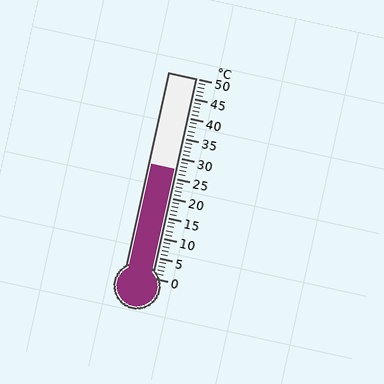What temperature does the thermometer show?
The thermometer shows approximately 27°C.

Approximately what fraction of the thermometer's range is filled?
The thermometer is filled to approximately 55% of its range.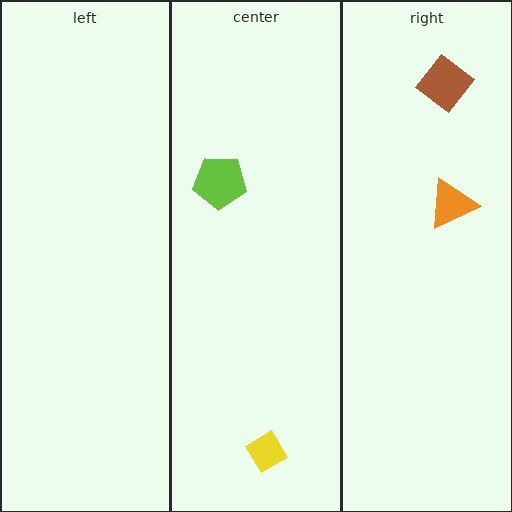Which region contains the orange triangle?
The right region.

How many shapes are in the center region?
2.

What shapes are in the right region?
The brown diamond, the orange triangle.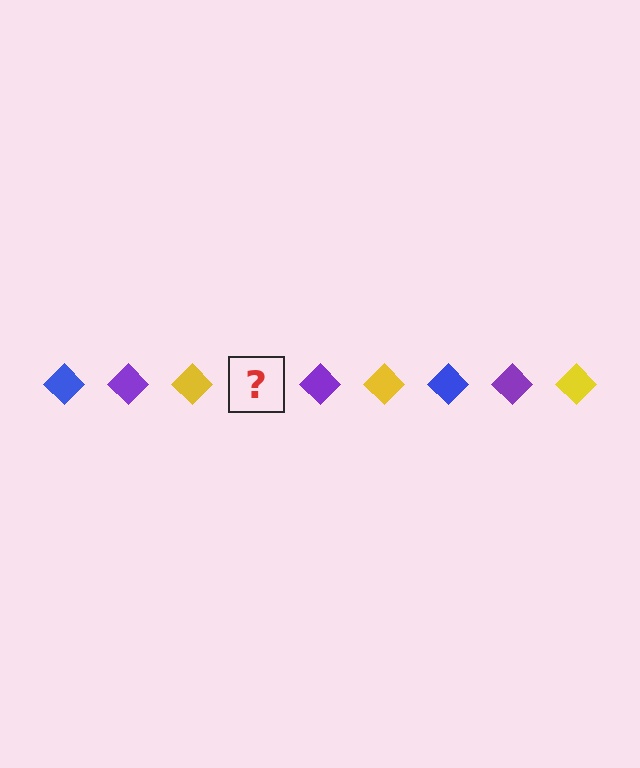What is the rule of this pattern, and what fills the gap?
The rule is that the pattern cycles through blue, purple, yellow diamonds. The gap should be filled with a blue diamond.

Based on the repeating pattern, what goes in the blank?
The blank should be a blue diamond.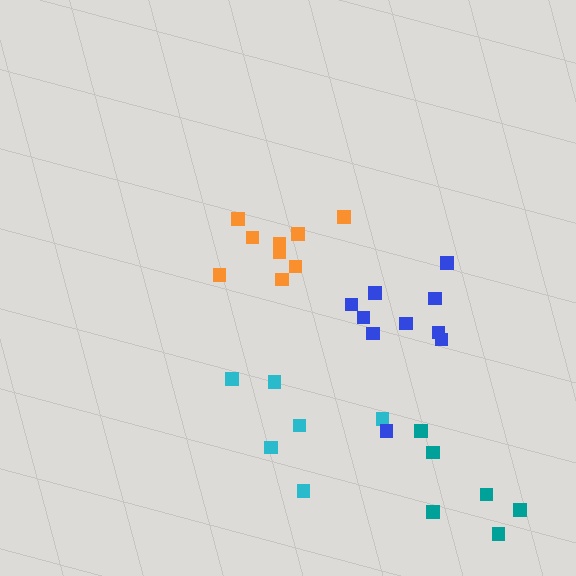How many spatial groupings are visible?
There are 4 spatial groupings.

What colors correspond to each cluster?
The clusters are colored: cyan, blue, teal, orange.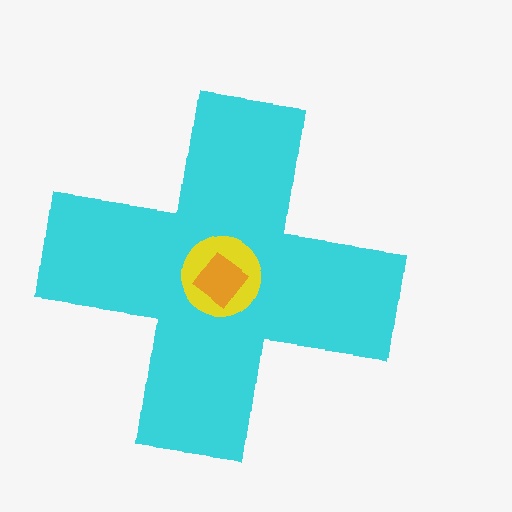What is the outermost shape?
The cyan cross.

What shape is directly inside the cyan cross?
The yellow circle.